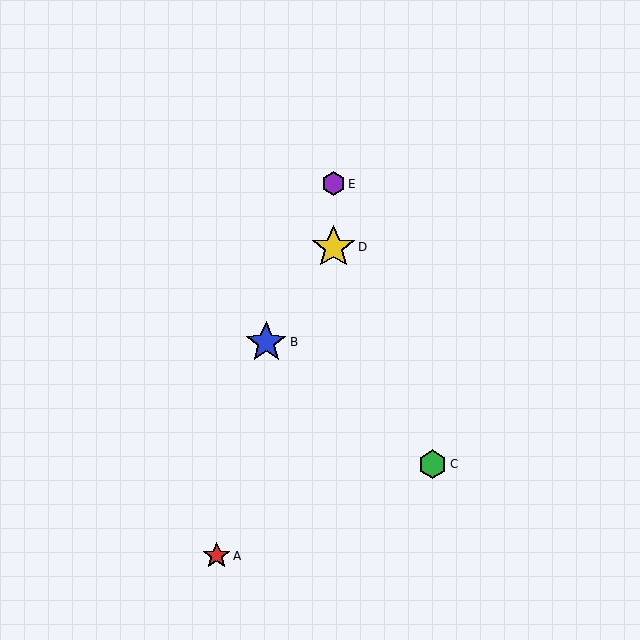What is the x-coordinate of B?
Object B is at x≈266.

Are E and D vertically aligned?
Yes, both are at x≈334.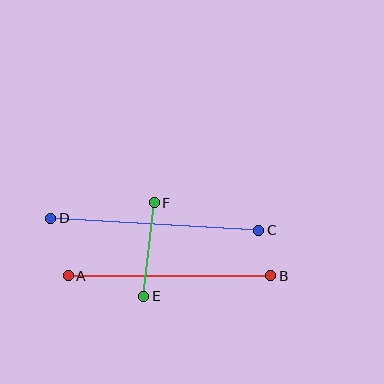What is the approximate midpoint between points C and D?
The midpoint is at approximately (155, 224) pixels.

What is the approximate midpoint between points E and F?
The midpoint is at approximately (149, 249) pixels.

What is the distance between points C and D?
The distance is approximately 208 pixels.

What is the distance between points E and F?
The distance is approximately 94 pixels.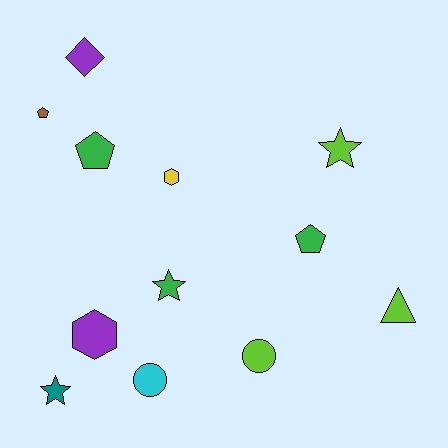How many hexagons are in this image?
There are 2 hexagons.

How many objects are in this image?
There are 12 objects.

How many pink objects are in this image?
There are no pink objects.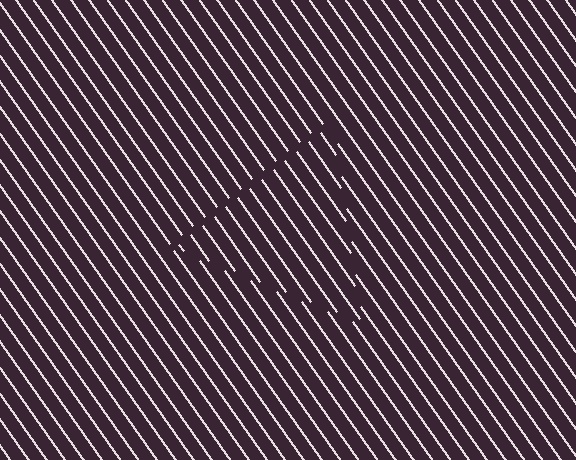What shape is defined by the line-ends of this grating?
An illusory triangle. The interior of the shape contains the same grating, shifted by half a period — the contour is defined by the phase discontinuity where line-ends from the inner and outer gratings abut.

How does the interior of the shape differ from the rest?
The interior of the shape contains the same grating, shifted by half a period — the contour is defined by the phase discontinuity where line-ends from the inner and outer gratings abut.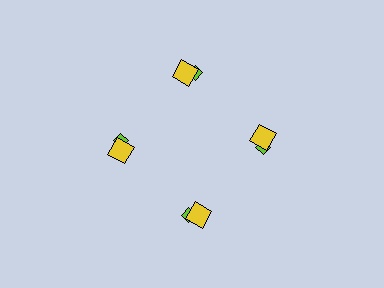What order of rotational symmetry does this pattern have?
This pattern has 4-fold rotational symmetry.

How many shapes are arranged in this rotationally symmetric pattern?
There are 8 shapes, arranged in 4 groups of 2.